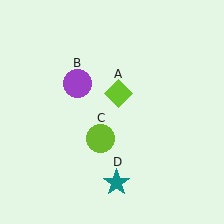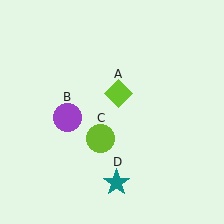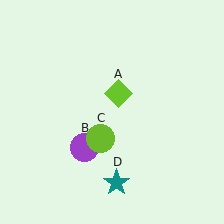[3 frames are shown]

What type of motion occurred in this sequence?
The purple circle (object B) rotated counterclockwise around the center of the scene.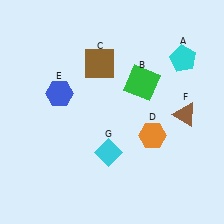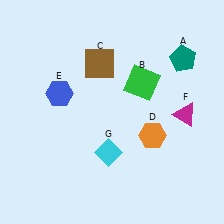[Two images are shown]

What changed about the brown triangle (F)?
In Image 1, F is brown. In Image 2, it changed to magenta.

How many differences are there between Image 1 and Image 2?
There are 2 differences between the two images.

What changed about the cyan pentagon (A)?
In Image 1, A is cyan. In Image 2, it changed to teal.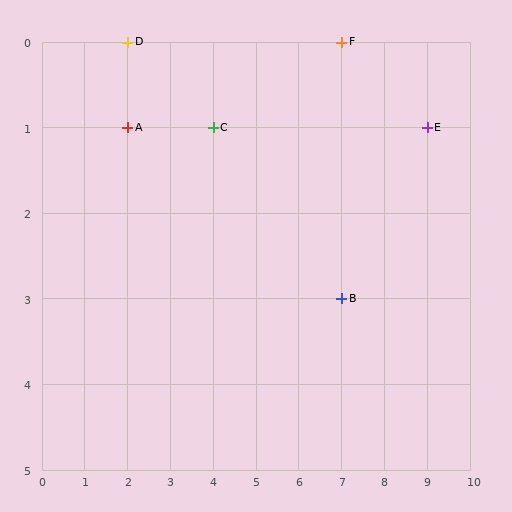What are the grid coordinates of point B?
Point B is at grid coordinates (7, 3).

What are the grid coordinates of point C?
Point C is at grid coordinates (4, 1).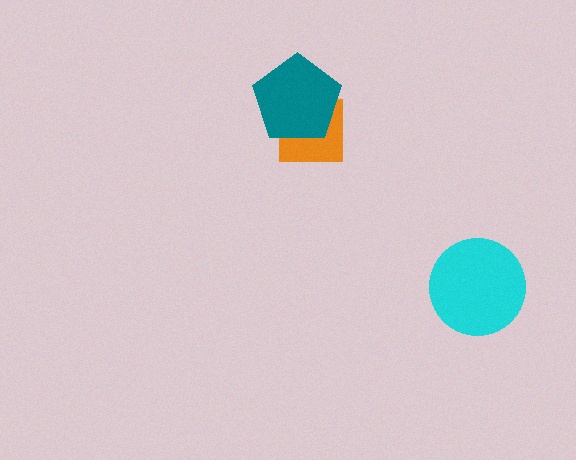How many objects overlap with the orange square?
1 object overlaps with the orange square.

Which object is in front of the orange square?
The teal pentagon is in front of the orange square.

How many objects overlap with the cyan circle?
0 objects overlap with the cyan circle.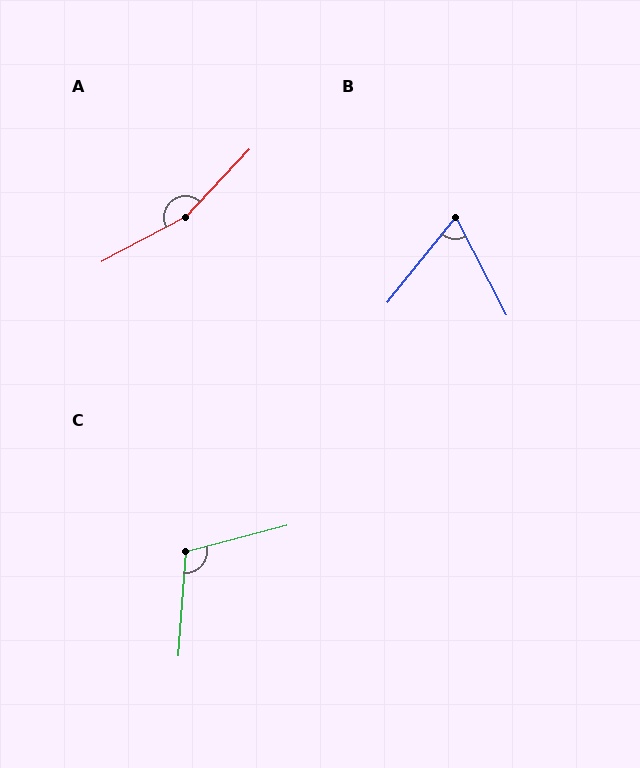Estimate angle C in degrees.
Approximately 108 degrees.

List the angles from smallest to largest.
B (66°), C (108°), A (161°).